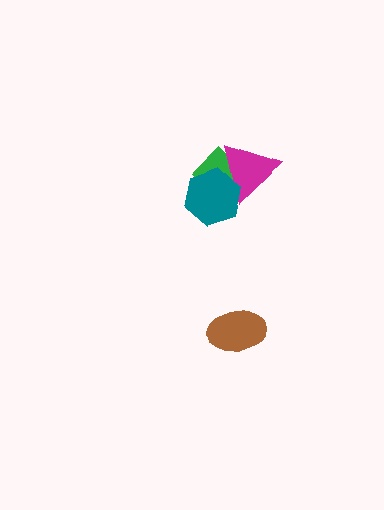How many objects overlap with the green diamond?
2 objects overlap with the green diamond.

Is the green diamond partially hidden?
Yes, it is partially covered by another shape.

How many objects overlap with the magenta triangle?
2 objects overlap with the magenta triangle.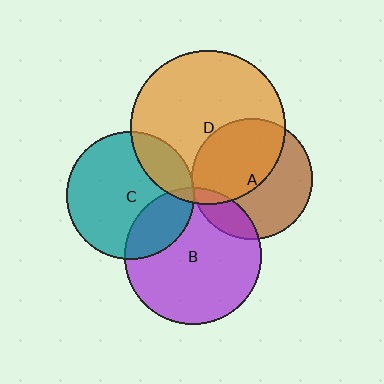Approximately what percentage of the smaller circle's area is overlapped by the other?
Approximately 5%.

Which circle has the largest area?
Circle D (orange).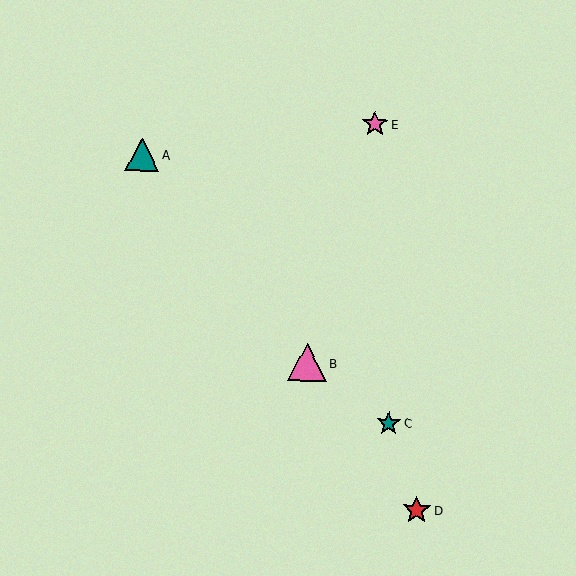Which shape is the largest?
The pink triangle (labeled B) is the largest.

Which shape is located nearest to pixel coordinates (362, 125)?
The pink star (labeled E) at (375, 124) is nearest to that location.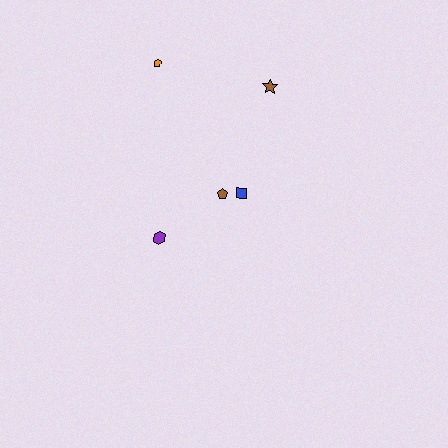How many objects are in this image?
There are 5 objects.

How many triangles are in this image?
There are no triangles.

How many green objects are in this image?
There are no green objects.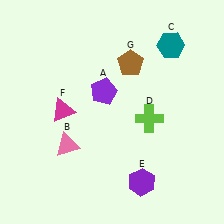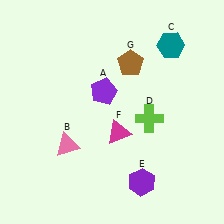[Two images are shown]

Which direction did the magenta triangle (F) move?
The magenta triangle (F) moved right.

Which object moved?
The magenta triangle (F) moved right.